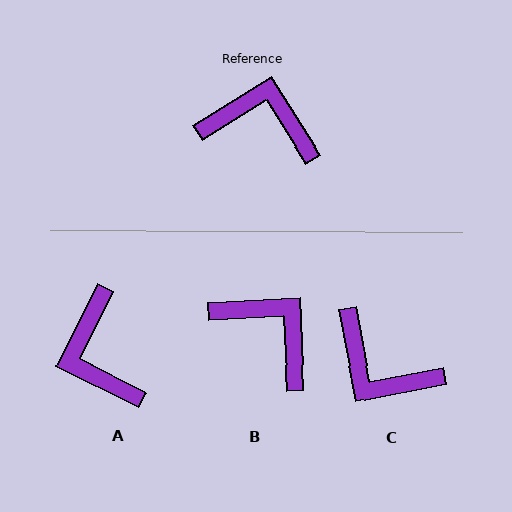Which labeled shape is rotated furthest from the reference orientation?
C, about 159 degrees away.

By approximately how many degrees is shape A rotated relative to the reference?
Approximately 122 degrees counter-clockwise.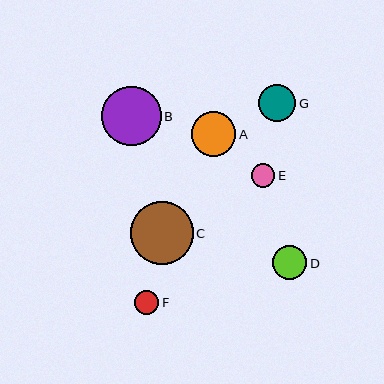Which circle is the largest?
Circle C is the largest with a size of approximately 62 pixels.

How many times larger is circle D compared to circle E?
Circle D is approximately 1.4 times the size of circle E.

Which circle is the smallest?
Circle E is the smallest with a size of approximately 24 pixels.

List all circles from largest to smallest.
From largest to smallest: C, B, A, G, D, F, E.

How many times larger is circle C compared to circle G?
Circle C is approximately 1.7 times the size of circle G.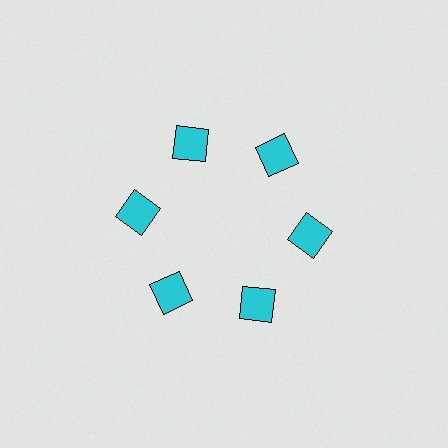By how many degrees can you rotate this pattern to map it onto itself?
The pattern maps onto itself every 60 degrees of rotation.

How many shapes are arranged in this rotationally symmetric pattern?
There are 6 shapes, arranged in 6 groups of 1.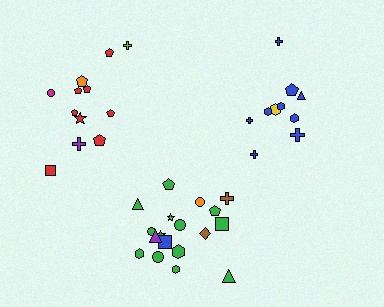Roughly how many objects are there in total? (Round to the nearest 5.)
Roughly 40 objects in total.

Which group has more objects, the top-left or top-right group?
The top-left group.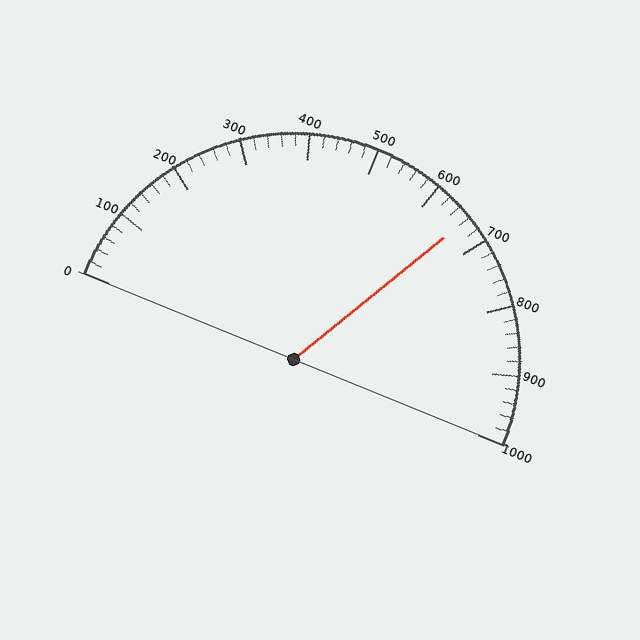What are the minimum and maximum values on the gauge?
The gauge ranges from 0 to 1000.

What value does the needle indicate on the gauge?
The needle indicates approximately 660.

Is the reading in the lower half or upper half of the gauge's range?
The reading is in the upper half of the range (0 to 1000).